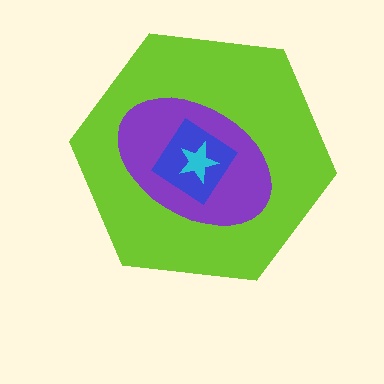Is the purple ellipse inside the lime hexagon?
Yes.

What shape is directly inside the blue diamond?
The cyan star.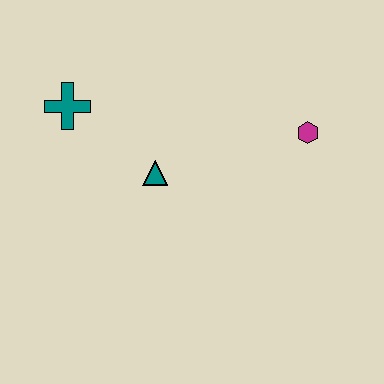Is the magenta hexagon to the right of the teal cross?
Yes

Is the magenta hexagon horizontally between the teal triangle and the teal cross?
No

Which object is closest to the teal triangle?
The teal cross is closest to the teal triangle.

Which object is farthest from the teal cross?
The magenta hexagon is farthest from the teal cross.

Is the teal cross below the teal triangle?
No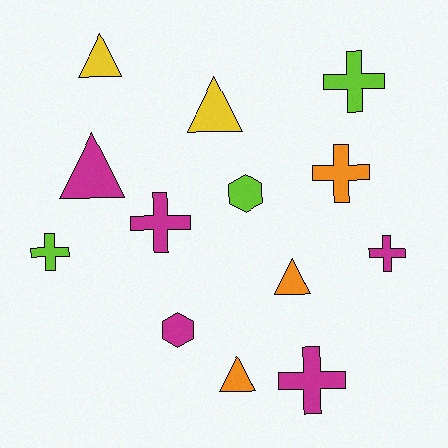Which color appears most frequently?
Magenta, with 5 objects.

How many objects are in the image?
There are 13 objects.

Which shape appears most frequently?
Cross, with 6 objects.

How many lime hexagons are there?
There is 1 lime hexagon.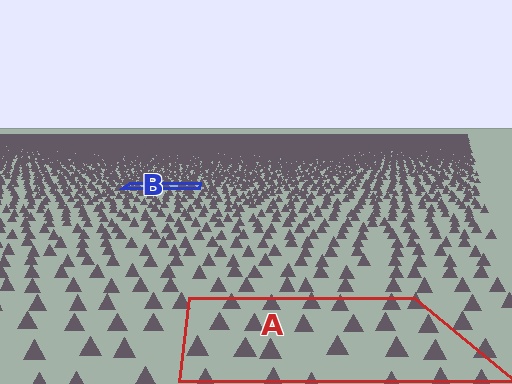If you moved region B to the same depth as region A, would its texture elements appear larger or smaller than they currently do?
They would appear larger. At a closer depth, the same texture elements are projected at a bigger on-screen size.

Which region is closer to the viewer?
Region A is closer. The texture elements there are larger and more spread out.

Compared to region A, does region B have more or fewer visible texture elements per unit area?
Region B has more texture elements per unit area — they are packed more densely because it is farther away.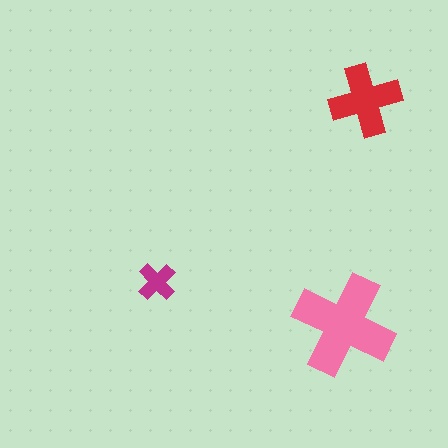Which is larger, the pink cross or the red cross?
The pink one.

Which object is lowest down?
The pink cross is bottommost.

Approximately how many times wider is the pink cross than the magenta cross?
About 2.5 times wider.